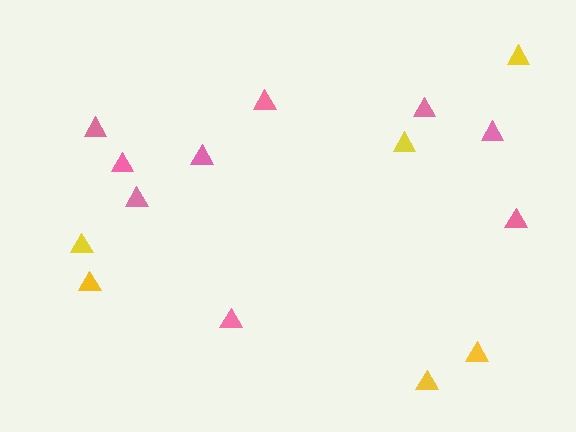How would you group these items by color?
There are 2 groups: one group of yellow triangles (6) and one group of pink triangles (9).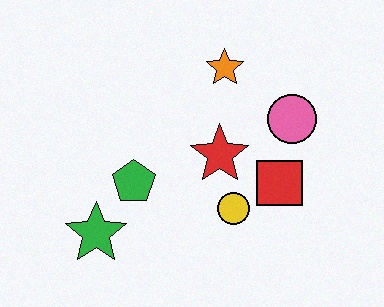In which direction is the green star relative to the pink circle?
The green star is to the left of the pink circle.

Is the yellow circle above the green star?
Yes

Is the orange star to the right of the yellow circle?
No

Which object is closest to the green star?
The green pentagon is closest to the green star.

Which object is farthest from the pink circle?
The green star is farthest from the pink circle.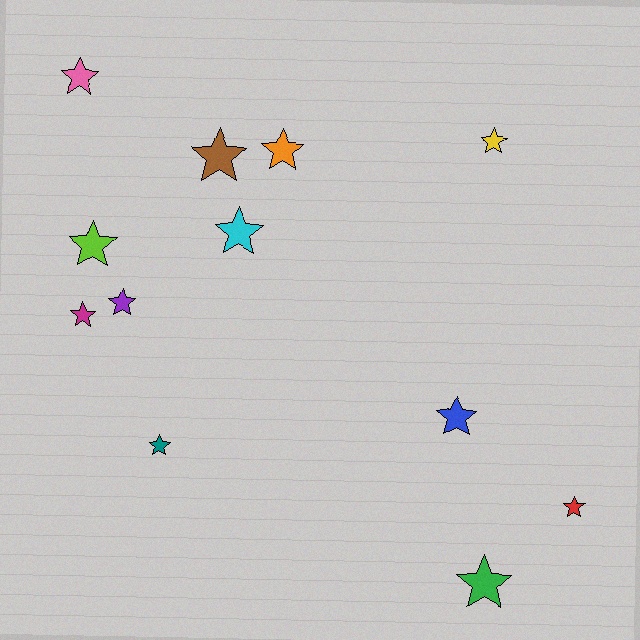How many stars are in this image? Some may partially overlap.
There are 12 stars.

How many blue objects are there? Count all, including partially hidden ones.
There is 1 blue object.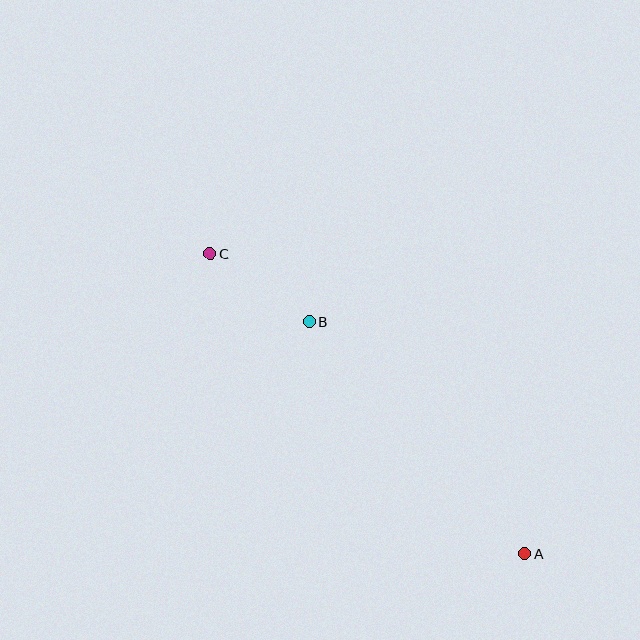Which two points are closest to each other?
Points B and C are closest to each other.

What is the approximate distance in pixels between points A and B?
The distance between A and B is approximately 317 pixels.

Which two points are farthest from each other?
Points A and C are farthest from each other.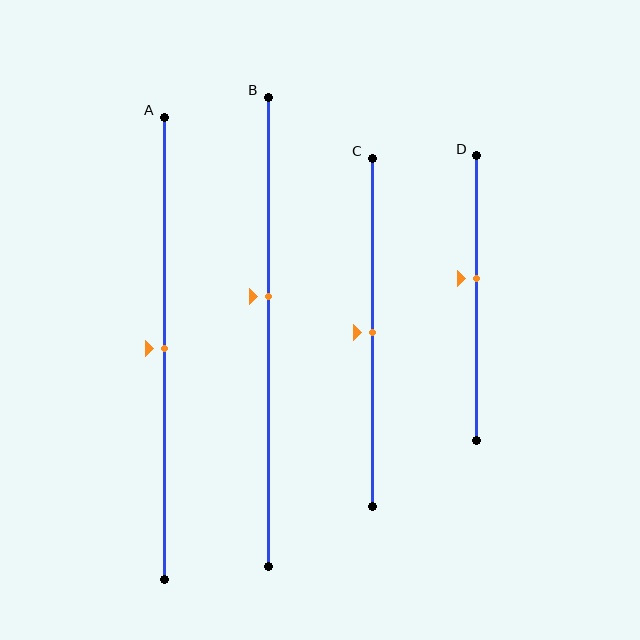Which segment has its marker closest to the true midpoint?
Segment A has its marker closest to the true midpoint.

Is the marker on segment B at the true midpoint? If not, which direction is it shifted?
No, the marker on segment B is shifted upward by about 8% of the segment length.